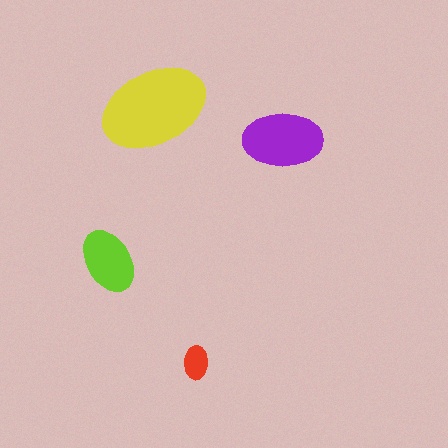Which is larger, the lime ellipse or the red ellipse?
The lime one.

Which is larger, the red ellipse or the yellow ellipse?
The yellow one.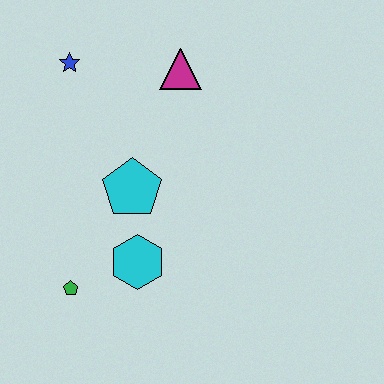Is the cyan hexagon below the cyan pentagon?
Yes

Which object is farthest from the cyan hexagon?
The blue star is farthest from the cyan hexagon.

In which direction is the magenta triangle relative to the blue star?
The magenta triangle is to the right of the blue star.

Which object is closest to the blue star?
The magenta triangle is closest to the blue star.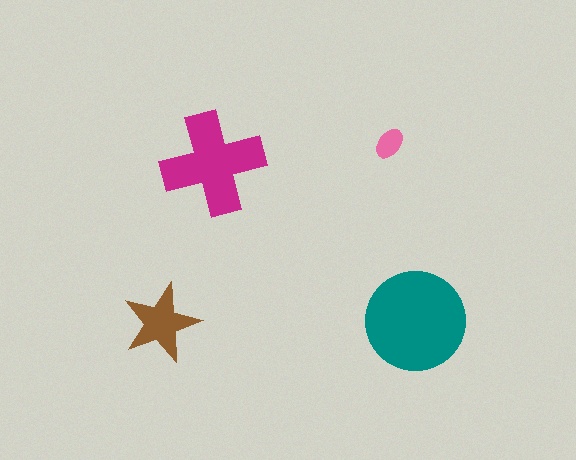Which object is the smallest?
The pink ellipse.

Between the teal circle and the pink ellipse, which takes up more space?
The teal circle.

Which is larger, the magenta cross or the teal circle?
The teal circle.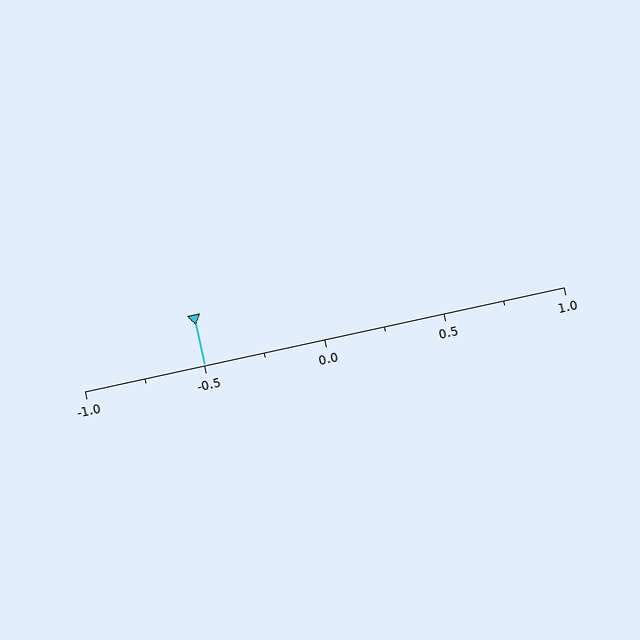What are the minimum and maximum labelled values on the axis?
The axis runs from -1.0 to 1.0.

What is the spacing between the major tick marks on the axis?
The major ticks are spaced 0.5 apart.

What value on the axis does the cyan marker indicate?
The marker indicates approximately -0.5.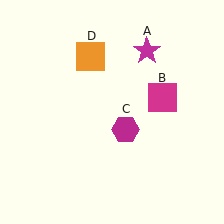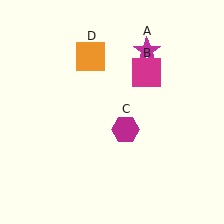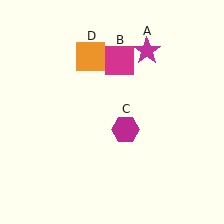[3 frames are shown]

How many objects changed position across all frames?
1 object changed position: magenta square (object B).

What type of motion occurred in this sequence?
The magenta square (object B) rotated counterclockwise around the center of the scene.